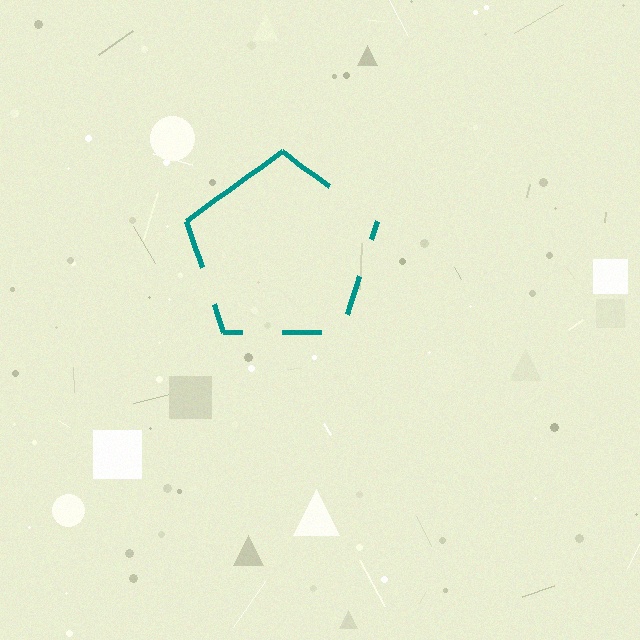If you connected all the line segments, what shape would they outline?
They would outline a pentagon.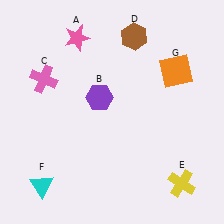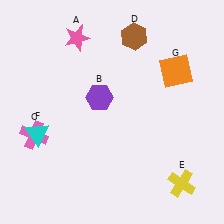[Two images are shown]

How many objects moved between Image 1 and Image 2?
2 objects moved between the two images.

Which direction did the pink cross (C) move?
The pink cross (C) moved down.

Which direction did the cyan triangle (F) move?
The cyan triangle (F) moved up.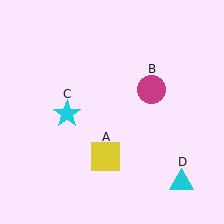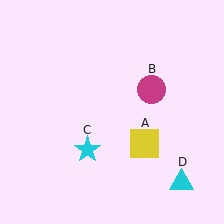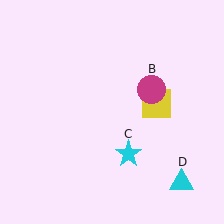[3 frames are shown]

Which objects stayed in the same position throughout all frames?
Magenta circle (object B) and cyan triangle (object D) remained stationary.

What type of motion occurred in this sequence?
The yellow square (object A), cyan star (object C) rotated counterclockwise around the center of the scene.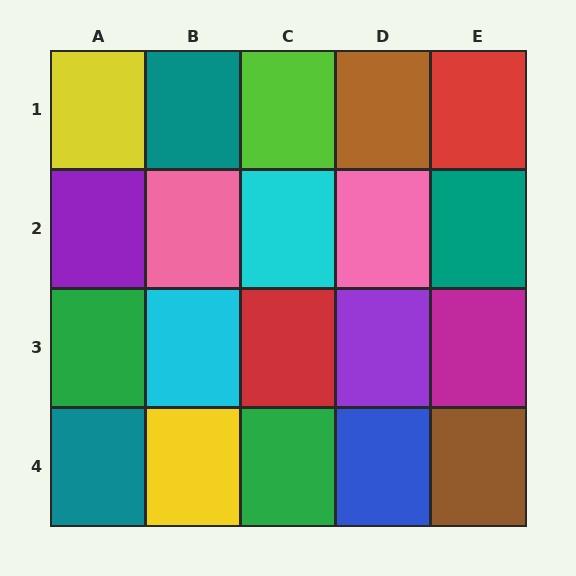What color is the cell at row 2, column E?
Teal.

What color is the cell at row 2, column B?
Pink.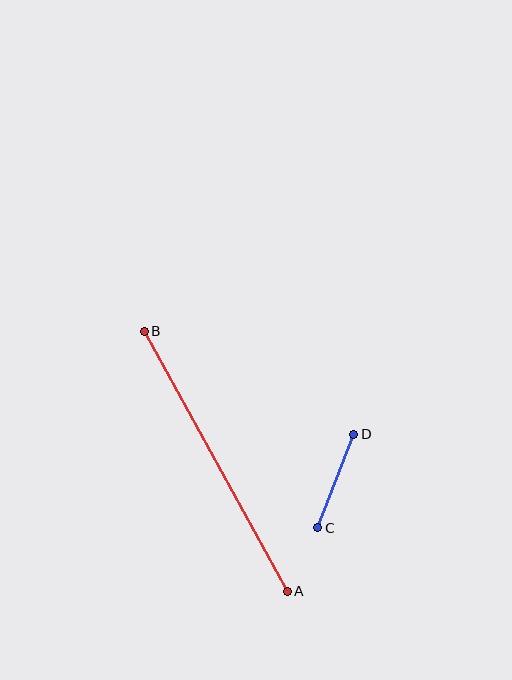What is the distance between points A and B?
The distance is approximately 297 pixels.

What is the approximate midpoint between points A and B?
The midpoint is at approximately (216, 461) pixels.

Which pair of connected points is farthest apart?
Points A and B are farthest apart.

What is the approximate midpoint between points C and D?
The midpoint is at approximately (336, 481) pixels.